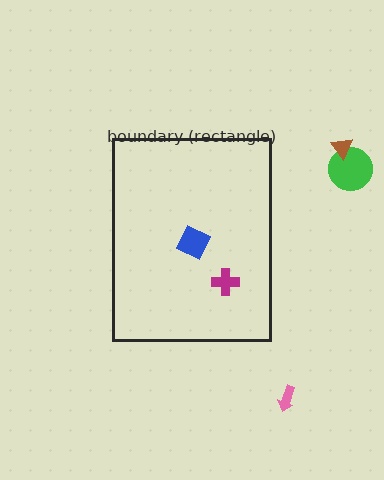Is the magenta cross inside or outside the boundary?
Inside.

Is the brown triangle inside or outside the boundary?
Outside.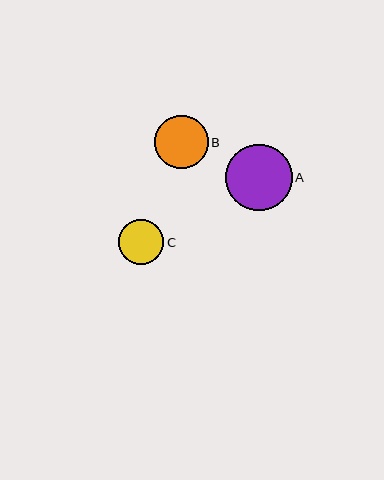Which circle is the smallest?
Circle C is the smallest with a size of approximately 45 pixels.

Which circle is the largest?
Circle A is the largest with a size of approximately 66 pixels.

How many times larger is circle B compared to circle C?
Circle B is approximately 1.2 times the size of circle C.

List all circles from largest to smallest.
From largest to smallest: A, B, C.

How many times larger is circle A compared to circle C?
Circle A is approximately 1.5 times the size of circle C.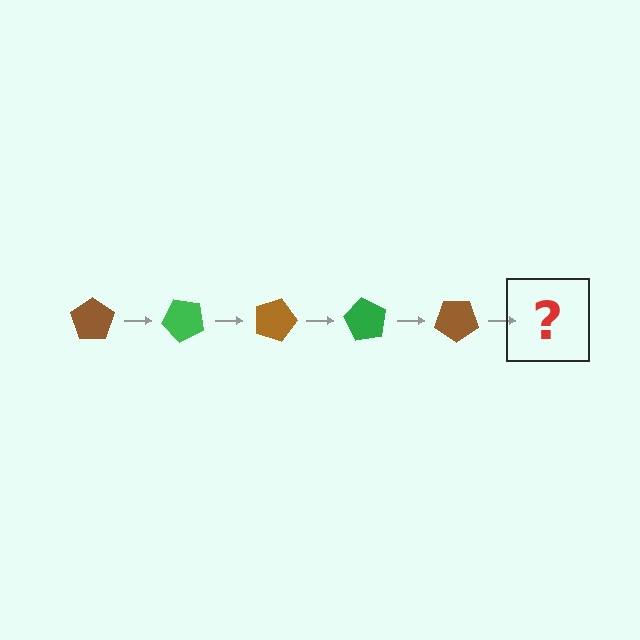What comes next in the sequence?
The next element should be a green pentagon, rotated 225 degrees from the start.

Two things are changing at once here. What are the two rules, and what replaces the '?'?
The two rules are that it rotates 45 degrees each step and the color cycles through brown and green. The '?' should be a green pentagon, rotated 225 degrees from the start.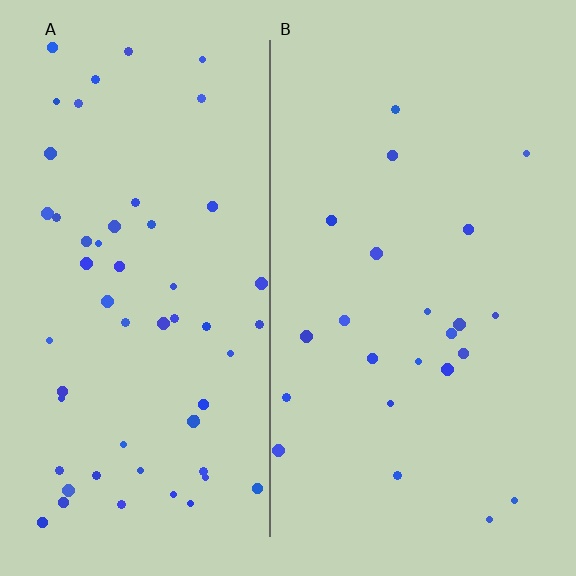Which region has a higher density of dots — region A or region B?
A (the left).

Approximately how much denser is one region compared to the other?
Approximately 2.4× — region A over region B.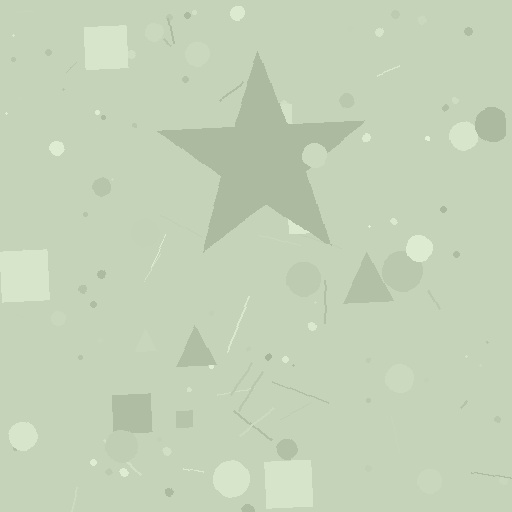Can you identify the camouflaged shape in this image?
The camouflaged shape is a star.